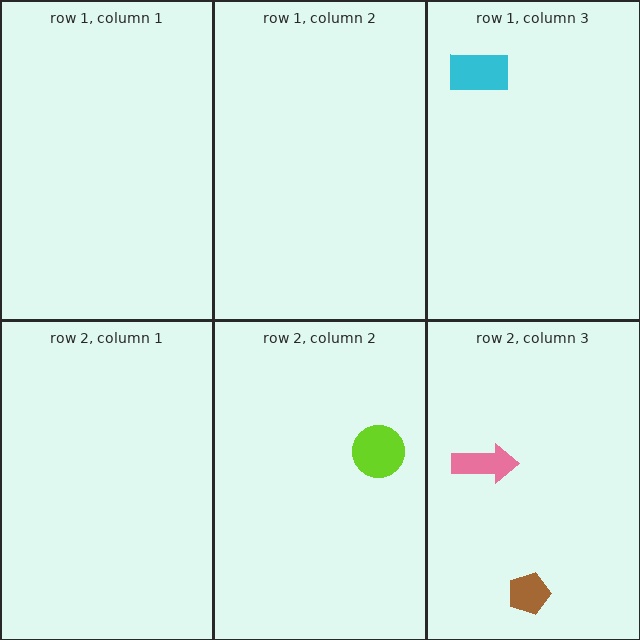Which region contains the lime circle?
The row 2, column 2 region.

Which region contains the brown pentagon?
The row 2, column 3 region.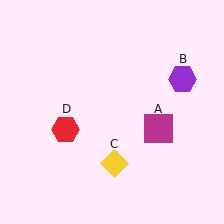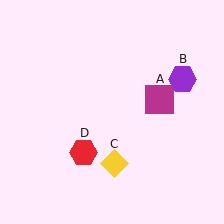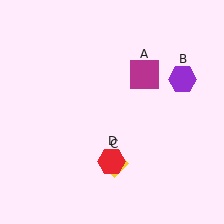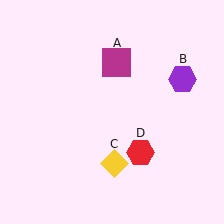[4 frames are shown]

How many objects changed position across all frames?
2 objects changed position: magenta square (object A), red hexagon (object D).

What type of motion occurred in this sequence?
The magenta square (object A), red hexagon (object D) rotated counterclockwise around the center of the scene.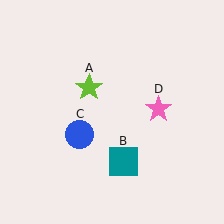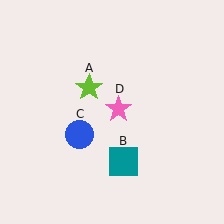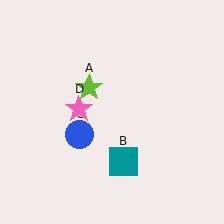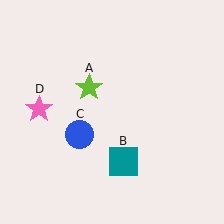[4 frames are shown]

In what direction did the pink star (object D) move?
The pink star (object D) moved left.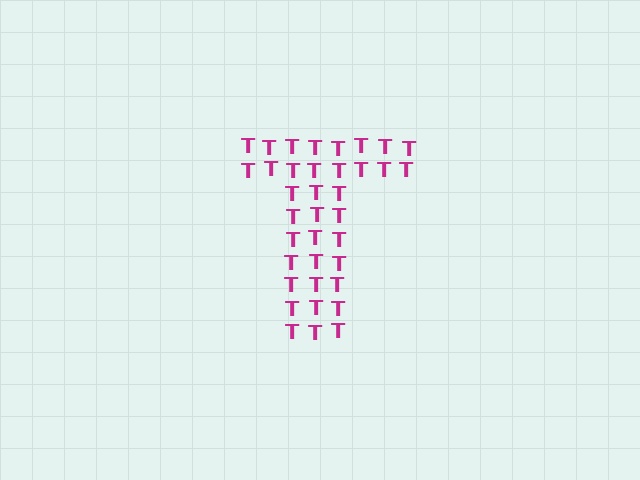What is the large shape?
The large shape is the letter T.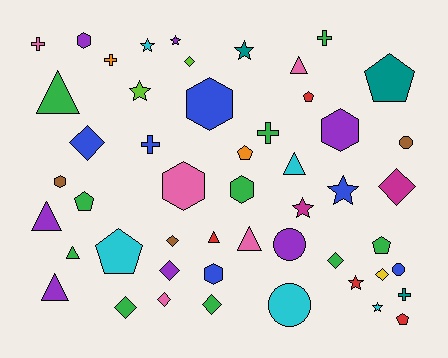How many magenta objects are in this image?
There are 2 magenta objects.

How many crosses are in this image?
There are 6 crosses.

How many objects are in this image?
There are 50 objects.